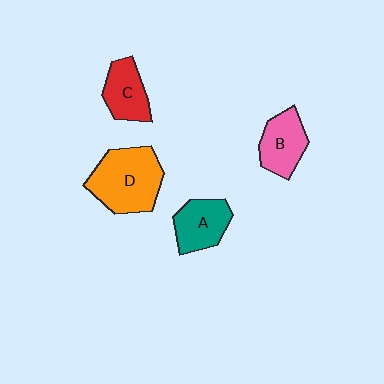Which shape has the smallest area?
Shape C (red).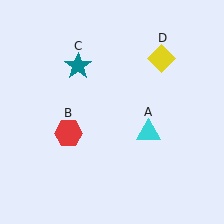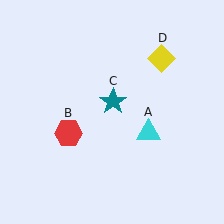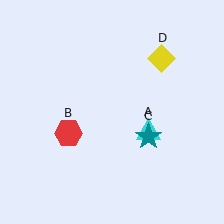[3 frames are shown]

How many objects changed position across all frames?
1 object changed position: teal star (object C).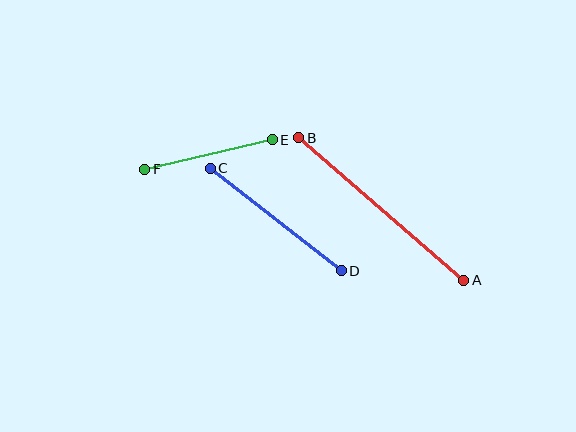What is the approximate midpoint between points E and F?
The midpoint is at approximately (208, 154) pixels.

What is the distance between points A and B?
The distance is approximately 218 pixels.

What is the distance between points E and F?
The distance is approximately 131 pixels.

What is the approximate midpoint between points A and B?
The midpoint is at approximately (381, 209) pixels.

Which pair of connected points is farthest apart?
Points A and B are farthest apart.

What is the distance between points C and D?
The distance is approximately 166 pixels.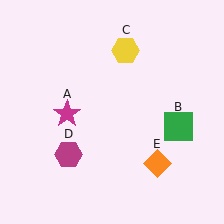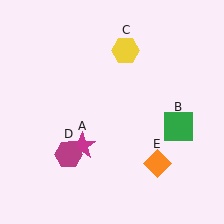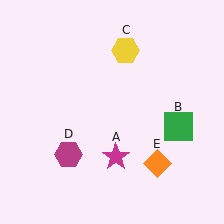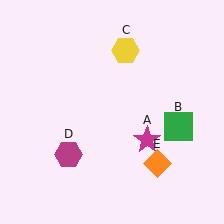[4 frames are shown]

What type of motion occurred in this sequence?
The magenta star (object A) rotated counterclockwise around the center of the scene.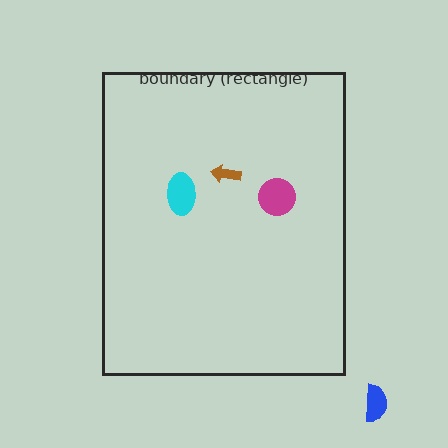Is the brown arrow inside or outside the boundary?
Inside.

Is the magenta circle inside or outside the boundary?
Inside.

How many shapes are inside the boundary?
3 inside, 1 outside.